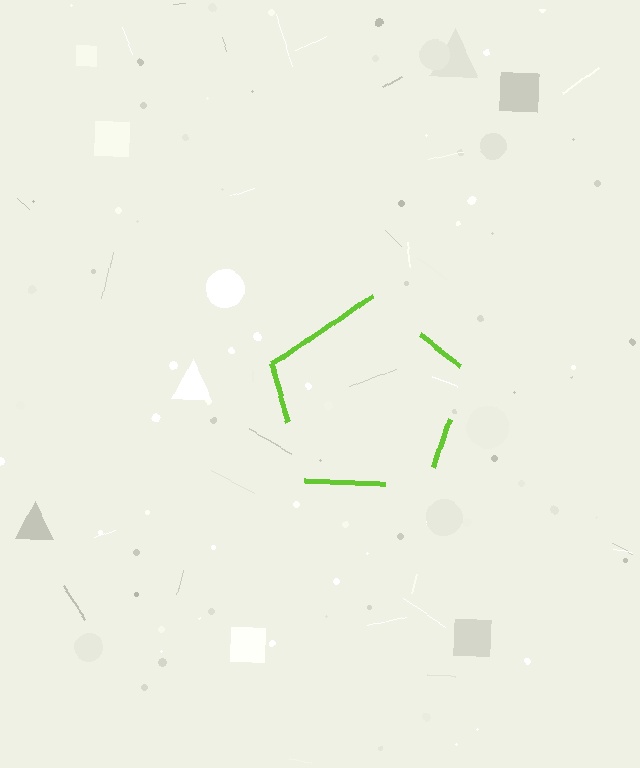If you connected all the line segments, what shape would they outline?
They would outline a pentagon.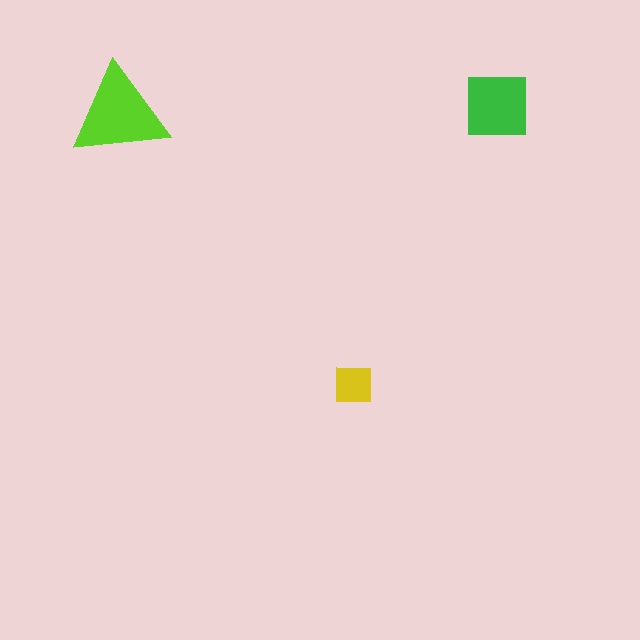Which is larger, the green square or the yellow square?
The green square.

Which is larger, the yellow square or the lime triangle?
The lime triangle.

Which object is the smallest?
The yellow square.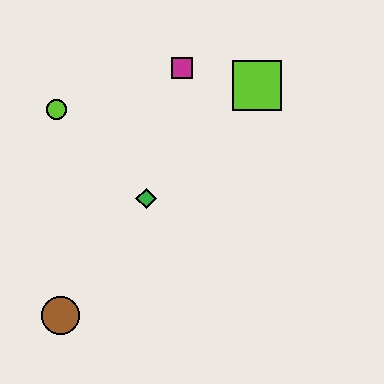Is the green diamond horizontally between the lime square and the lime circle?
Yes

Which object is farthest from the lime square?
The brown circle is farthest from the lime square.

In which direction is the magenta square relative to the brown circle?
The magenta square is above the brown circle.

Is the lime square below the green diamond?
No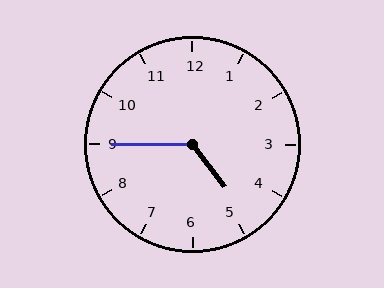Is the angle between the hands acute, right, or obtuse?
It is obtuse.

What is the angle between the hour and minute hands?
Approximately 128 degrees.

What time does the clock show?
4:45.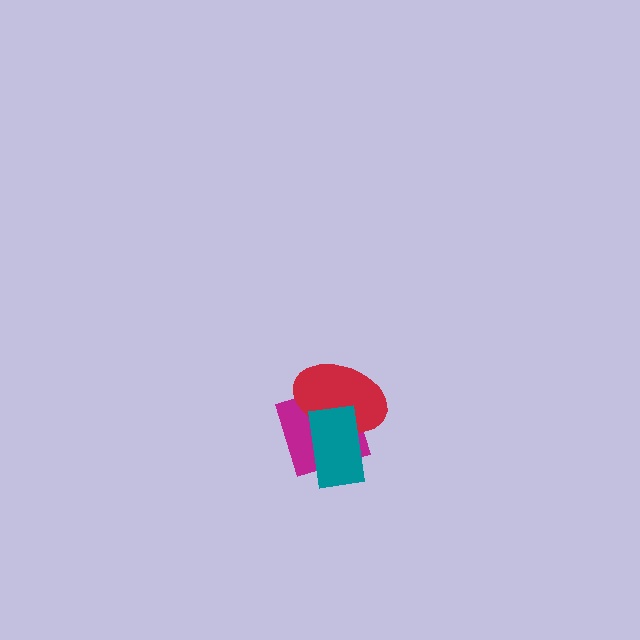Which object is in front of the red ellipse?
The teal rectangle is in front of the red ellipse.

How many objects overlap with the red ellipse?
2 objects overlap with the red ellipse.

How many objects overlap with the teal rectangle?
2 objects overlap with the teal rectangle.